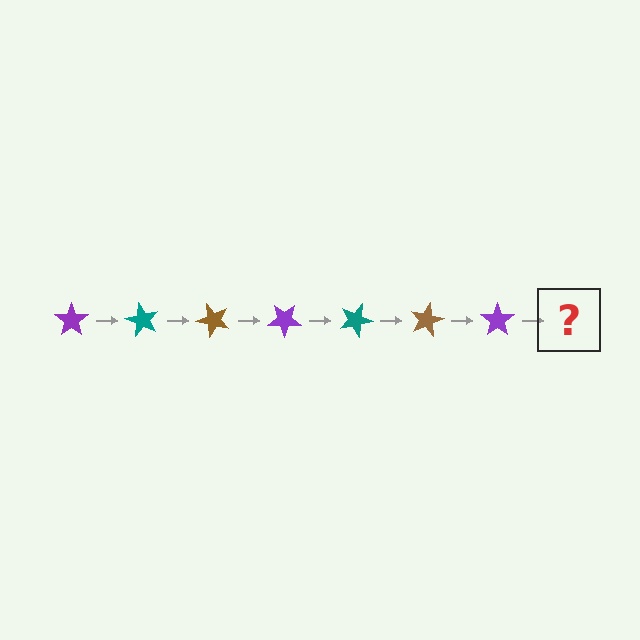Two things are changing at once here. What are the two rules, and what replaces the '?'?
The two rules are that it rotates 60 degrees each step and the color cycles through purple, teal, and brown. The '?' should be a teal star, rotated 420 degrees from the start.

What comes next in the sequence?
The next element should be a teal star, rotated 420 degrees from the start.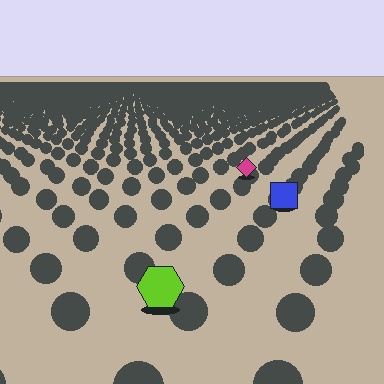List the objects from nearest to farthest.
From nearest to farthest: the lime hexagon, the blue square, the magenta diamond.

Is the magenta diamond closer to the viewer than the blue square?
No. The blue square is closer — you can tell from the texture gradient: the ground texture is coarser near it.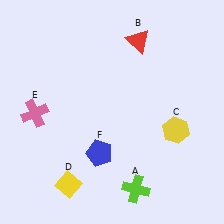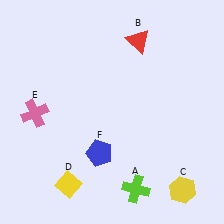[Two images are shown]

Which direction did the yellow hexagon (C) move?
The yellow hexagon (C) moved down.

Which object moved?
The yellow hexagon (C) moved down.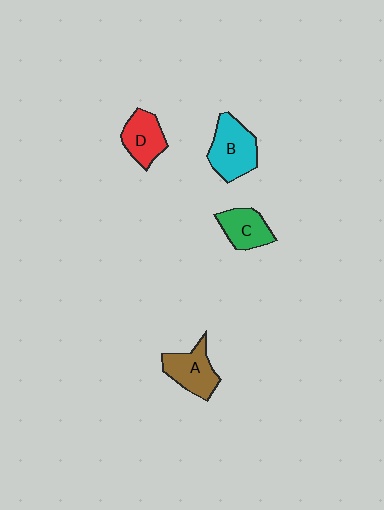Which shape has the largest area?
Shape B (cyan).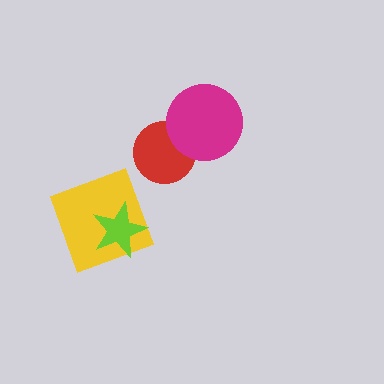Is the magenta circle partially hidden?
No, no other shape covers it.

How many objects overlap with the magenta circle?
1 object overlaps with the magenta circle.